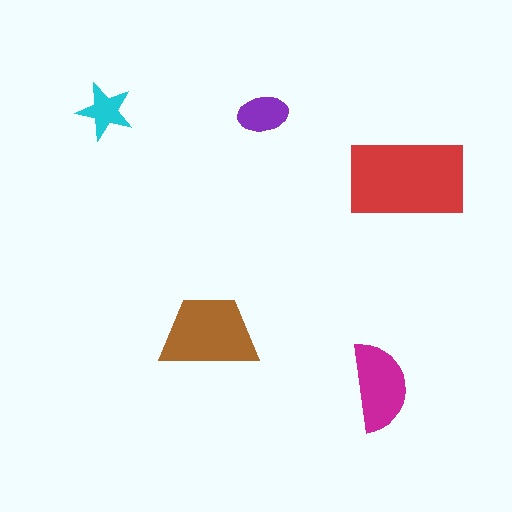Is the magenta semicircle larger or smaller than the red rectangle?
Smaller.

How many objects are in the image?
There are 5 objects in the image.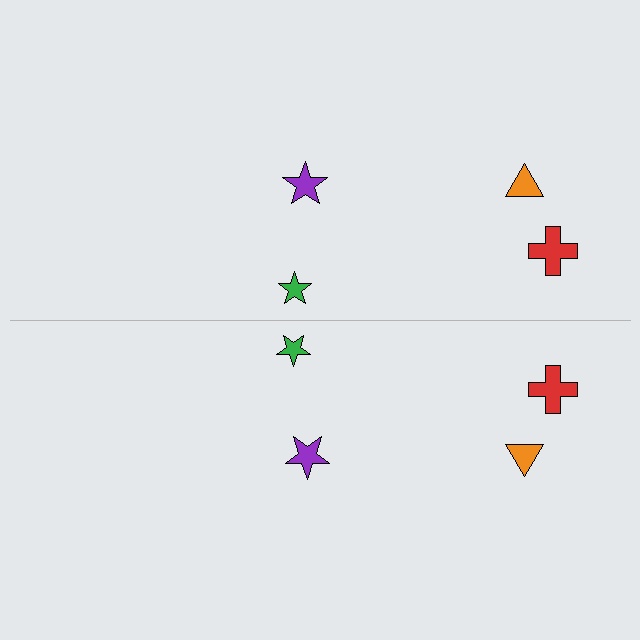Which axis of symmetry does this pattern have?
The pattern has a horizontal axis of symmetry running through the center of the image.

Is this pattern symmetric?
Yes, this pattern has bilateral (reflection) symmetry.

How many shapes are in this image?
There are 8 shapes in this image.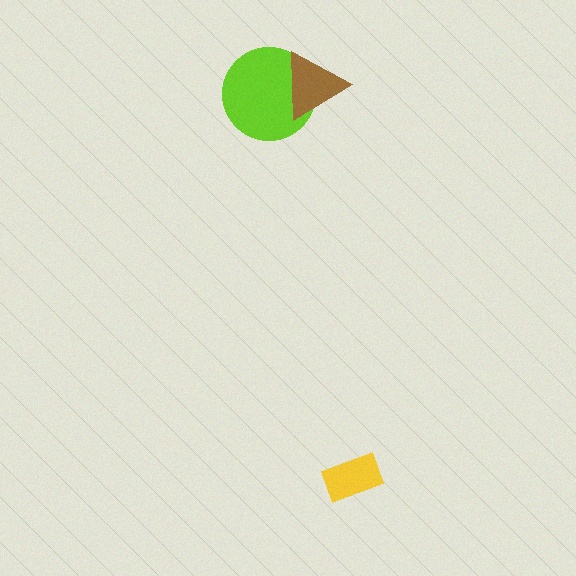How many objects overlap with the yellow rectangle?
0 objects overlap with the yellow rectangle.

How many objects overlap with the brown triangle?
1 object overlaps with the brown triangle.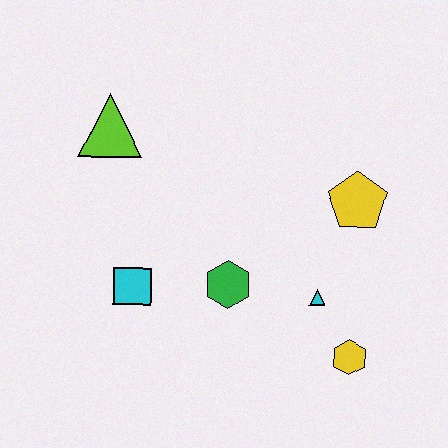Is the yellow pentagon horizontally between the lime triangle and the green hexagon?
No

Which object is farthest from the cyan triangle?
The lime triangle is farthest from the cyan triangle.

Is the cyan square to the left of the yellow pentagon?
Yes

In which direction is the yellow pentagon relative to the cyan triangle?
The yellow pentagon is above the cyan triangle.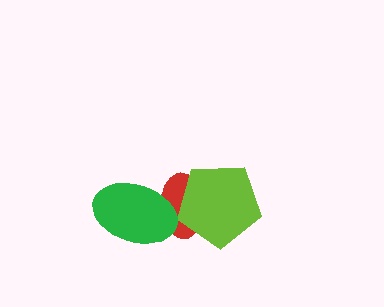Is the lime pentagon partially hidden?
No, no other shape covers it.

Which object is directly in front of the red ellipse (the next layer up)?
The lime pentagon is directly in front of the red ellipse.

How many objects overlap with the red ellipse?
2 objects overlap with the red ellipse.